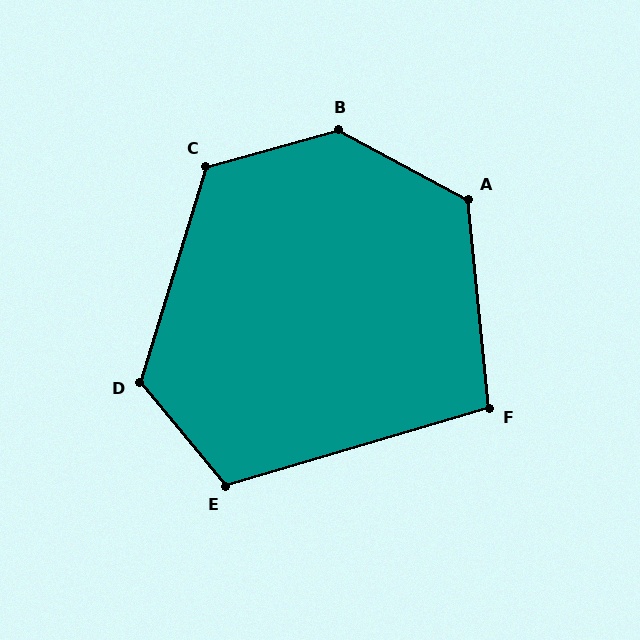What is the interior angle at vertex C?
Approximately 123 degrees (obtuse).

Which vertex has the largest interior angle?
B, at approximately 136 degrees.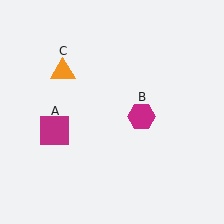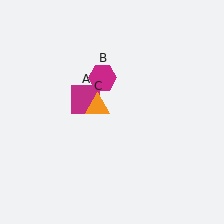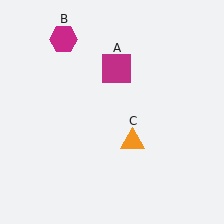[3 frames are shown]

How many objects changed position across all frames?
3 objects changed position: magenta square (object A), magenta hexagon (object B), orange triangle (object C).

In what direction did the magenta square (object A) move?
The magenta square (object A) moved up and to the right.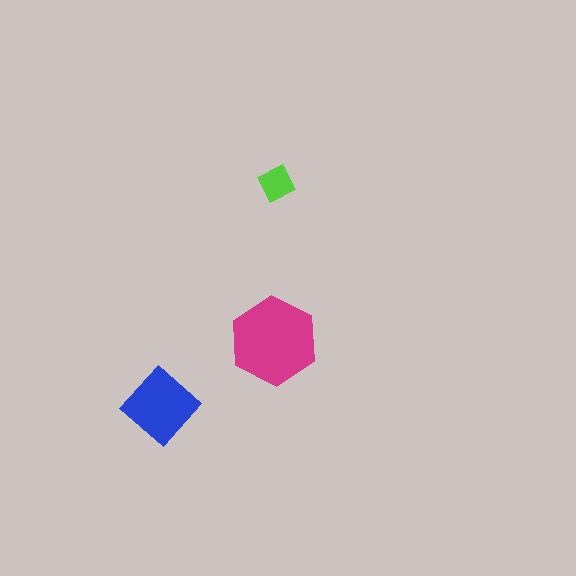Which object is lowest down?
The blue diamond is bottommost.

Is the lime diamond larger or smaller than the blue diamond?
Smaller.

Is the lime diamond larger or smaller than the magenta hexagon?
Smaller.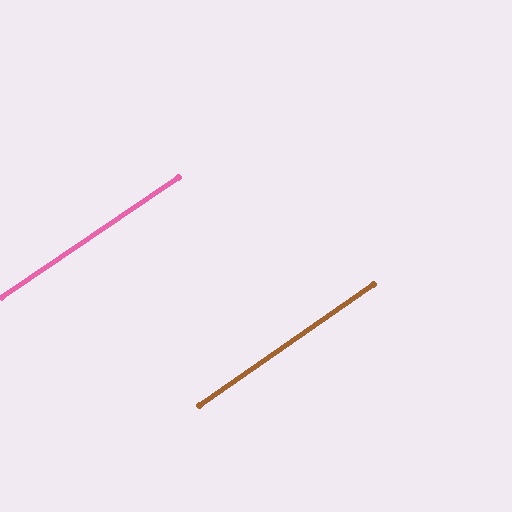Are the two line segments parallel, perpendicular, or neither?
Parallel — their directions differ by only 0.4°.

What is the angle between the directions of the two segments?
Approximately 0 degrees.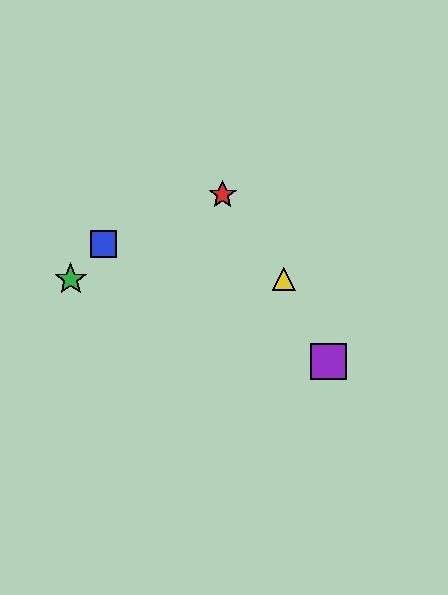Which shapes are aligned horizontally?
The green star, the yellow triangle are aligned horizontally.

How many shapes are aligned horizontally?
2 shapes (the green star, the yellow triangle) are aligned horizontally.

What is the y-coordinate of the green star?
The green star is at y≈279.